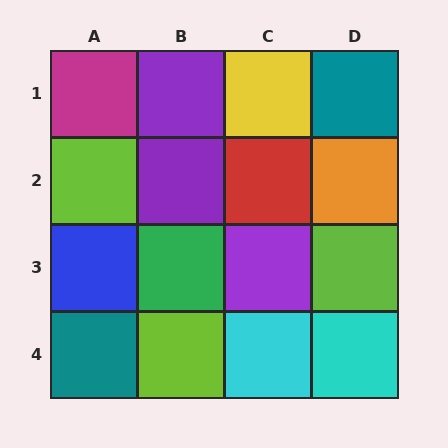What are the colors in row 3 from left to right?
Blue, green, purple, lime.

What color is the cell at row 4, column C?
Cyan.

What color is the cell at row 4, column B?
Lime.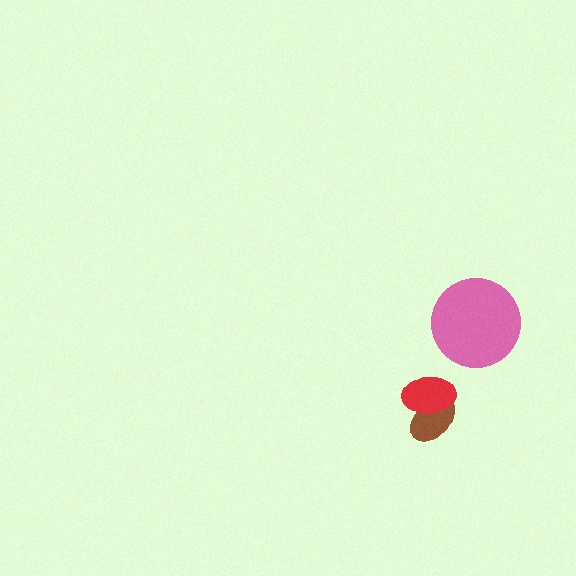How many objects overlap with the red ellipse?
1 object overlaps with the red ellipse.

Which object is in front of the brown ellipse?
The red ellipse is in front of the brown ellipse.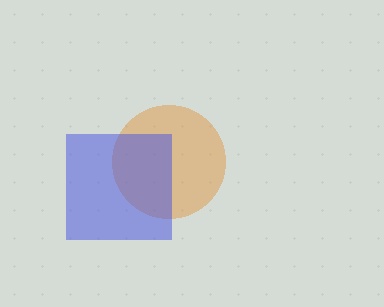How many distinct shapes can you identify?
There are 2 distinct shapes: an orange circle, a blue square.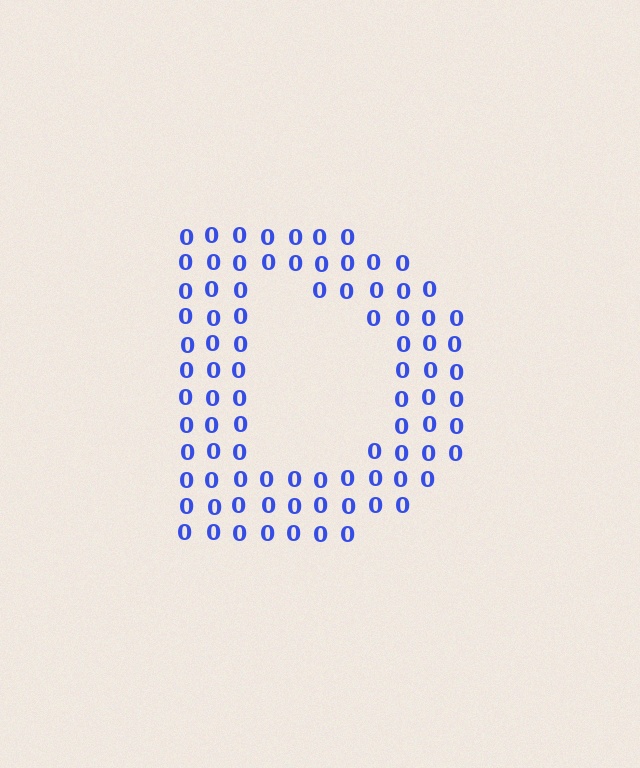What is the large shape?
The large shape is the letter D.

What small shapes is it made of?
It is made of small digit 0's.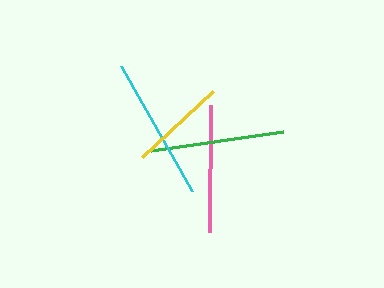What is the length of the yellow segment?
The yellow segment is approximately 97 pixels long.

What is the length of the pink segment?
The pink segment is approximately 128 pixels long.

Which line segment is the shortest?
The yellow line is the shortest at approximately 97 pixels.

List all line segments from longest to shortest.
From longest to shortest: cyan, green, pink, yellow.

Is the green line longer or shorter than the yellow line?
The green line is longer than the yellow line.